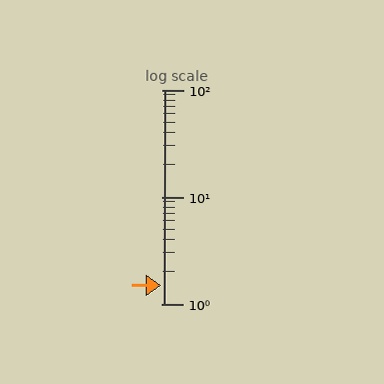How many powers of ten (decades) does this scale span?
The scale spans 2 decades, from 1 to 100.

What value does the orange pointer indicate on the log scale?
The pointer indicates approximately 1.5.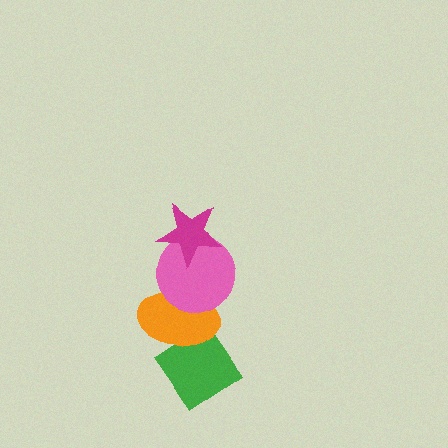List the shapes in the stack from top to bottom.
From top to bottom: the magenta star, the pink circle, the orange ellipse, the green diamond.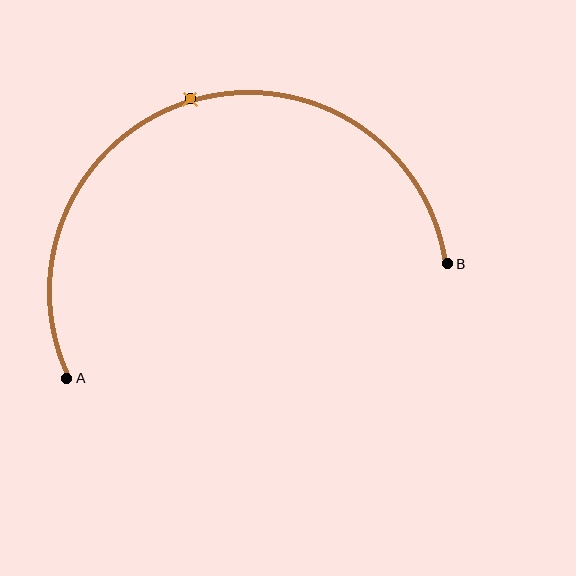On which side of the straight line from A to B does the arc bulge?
The arc bulges above the straight line connecting A and B.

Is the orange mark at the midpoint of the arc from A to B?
Yes. The orange mark lies on the arc at equal arc-length from both A and B — it is the arc midpoint.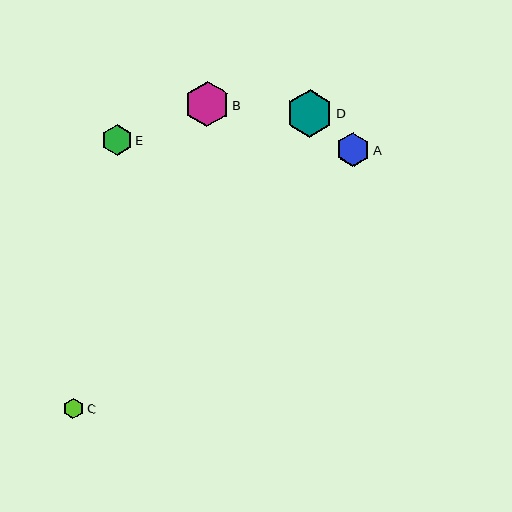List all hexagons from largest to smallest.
From largest to smallest: D, B, A, E, C.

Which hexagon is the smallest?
Hexagon C is the smallest with a size of approximately 21 pixels.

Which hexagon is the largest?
Hexagon D is the largest with a size of approximately 47 pixels.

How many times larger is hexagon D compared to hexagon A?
Hexagon D is approximately 1.4 times the size of hexagon A.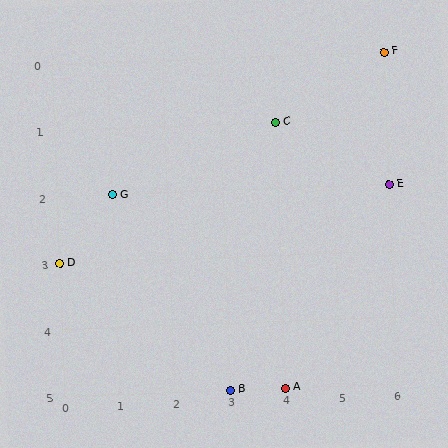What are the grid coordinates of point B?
Point B is at grid coordinates (3, 5).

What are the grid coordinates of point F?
Point F is at grid coordinates (6, 0).